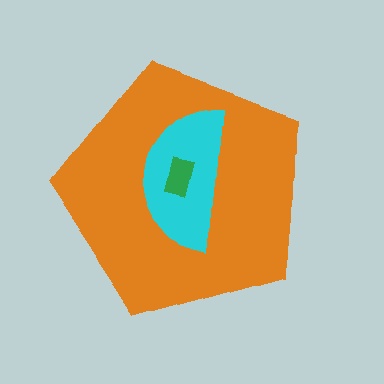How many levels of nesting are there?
3.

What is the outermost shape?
The orange pentagon.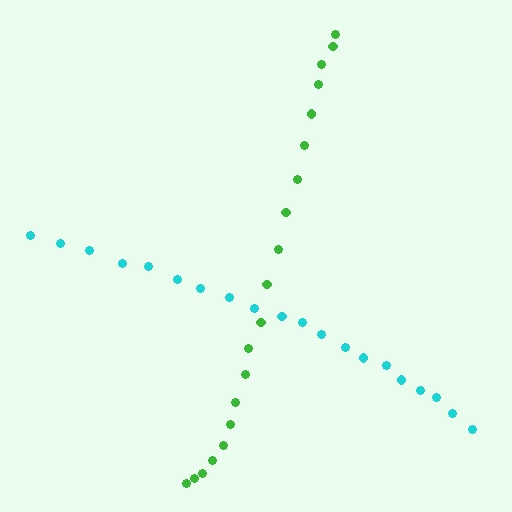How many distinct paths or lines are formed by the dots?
There are 2 distinct paths.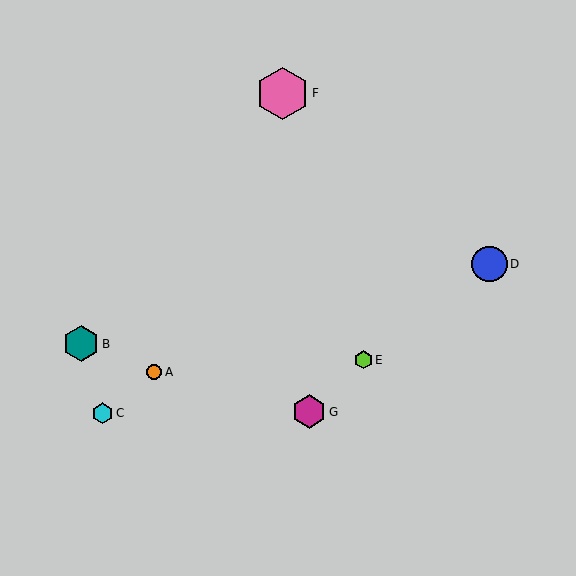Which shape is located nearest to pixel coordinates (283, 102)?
The pink hexagon (labeled F) at (282, 94) is nearest to that location.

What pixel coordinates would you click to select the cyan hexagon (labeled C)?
Click at (102, 413) to select the cyan hexagon C.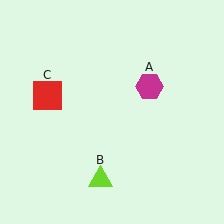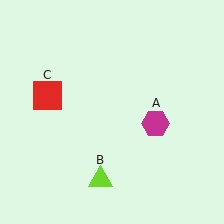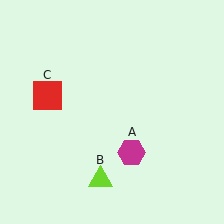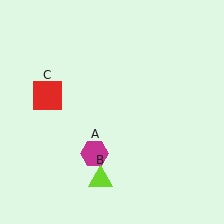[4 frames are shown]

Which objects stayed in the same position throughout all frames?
Lime triangle (object B) and red square (object C) remained stationary.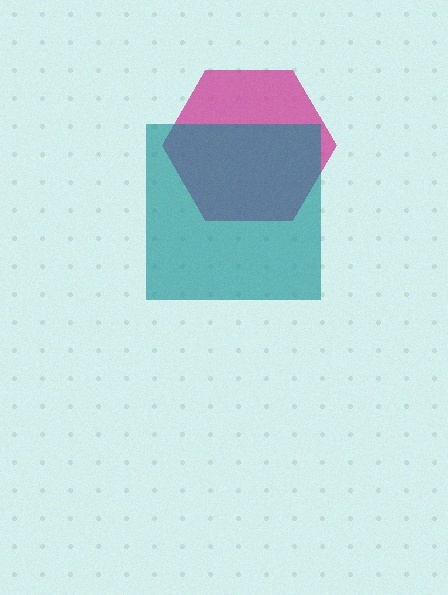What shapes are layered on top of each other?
The layered shapes are: a magenta hexagon, a teal square.